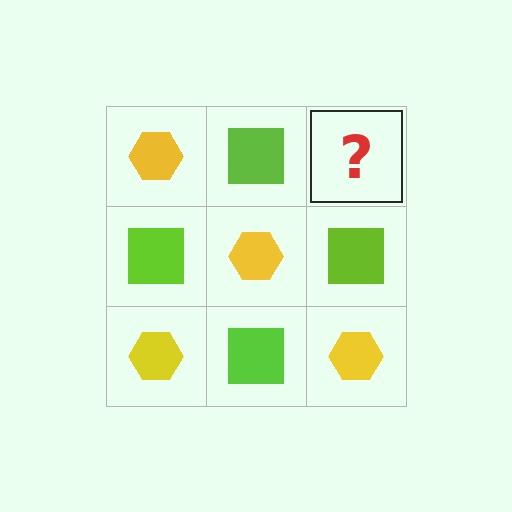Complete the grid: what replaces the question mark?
The question mark should be replaced with a yellow hexagon.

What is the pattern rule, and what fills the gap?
The rule is that it alternates yellow hexagon and lime square in a checkerboard pattern. The gap should be filled with a yellow hexagon.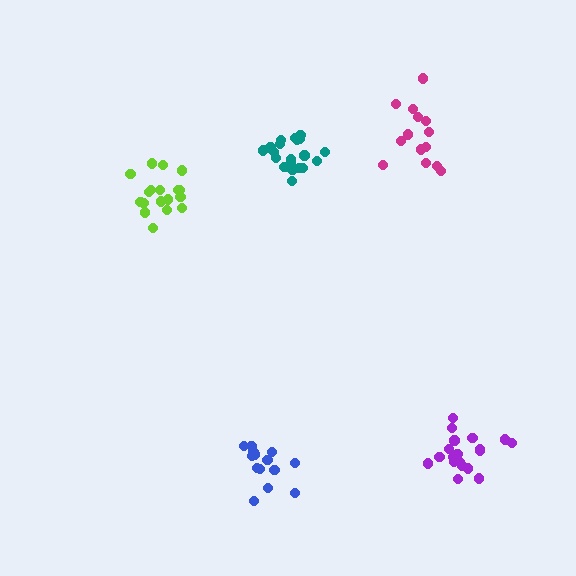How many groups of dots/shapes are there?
There are 5 groups.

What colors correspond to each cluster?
The clusters are colored: magenta, lime, teal, blue, purple.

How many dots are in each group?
Group 1: 15 dots, Group 2: 18 dots, Group 3: 20 dots, Group 4: 14 dots, Group 5: 20 dots (87 total).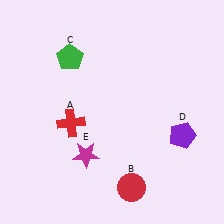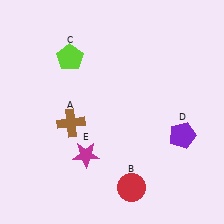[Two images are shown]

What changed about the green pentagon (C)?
In Image 1, C is green. In Image 2, it changed to lime.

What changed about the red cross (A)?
In Image 1, A is red. In Image 2, it changed to brown.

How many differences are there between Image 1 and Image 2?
There are 2 differences between the two images.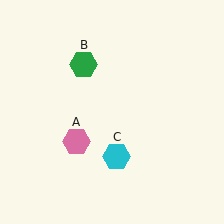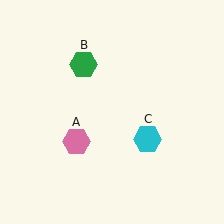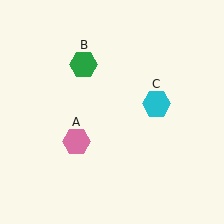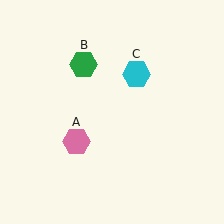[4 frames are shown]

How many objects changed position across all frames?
1 object changed position: cyan hexagon (object C).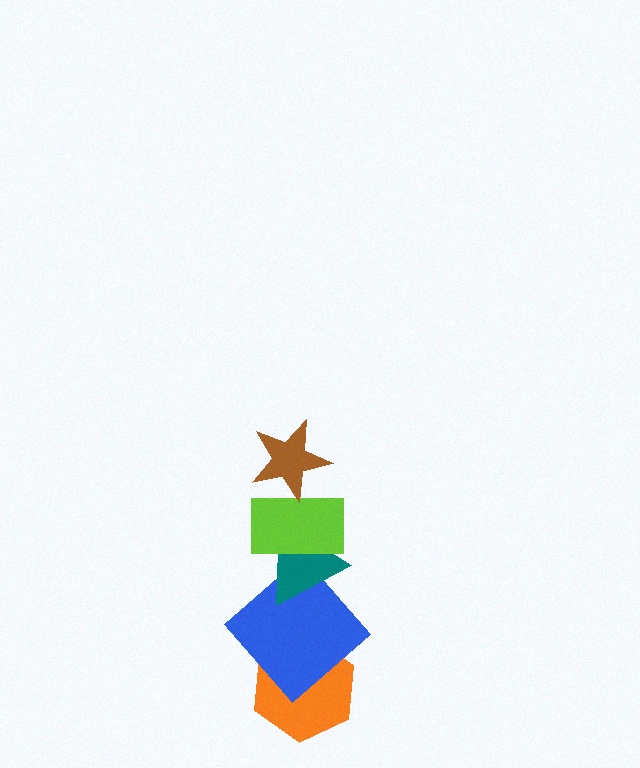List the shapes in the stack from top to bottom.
From top to bottom: the brown star, the lime rectangle, the teal triangle, the blue diamond, the orange hexagon.